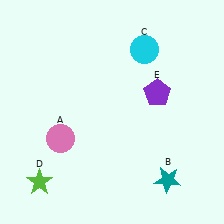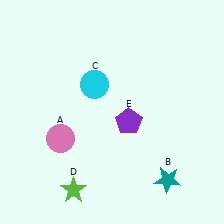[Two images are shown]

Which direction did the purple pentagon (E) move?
The purple pentagon (E) moved down.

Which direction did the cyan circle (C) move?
The cyan circle (C) moved left.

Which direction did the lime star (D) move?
The lime star (D) moved right.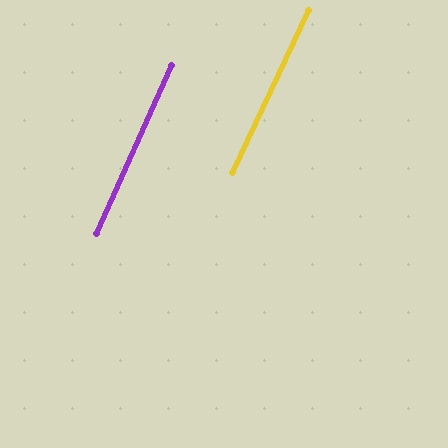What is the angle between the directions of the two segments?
Approximately 1 degree.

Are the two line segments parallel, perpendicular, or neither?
Parallel — their directions differ by only 1.3°.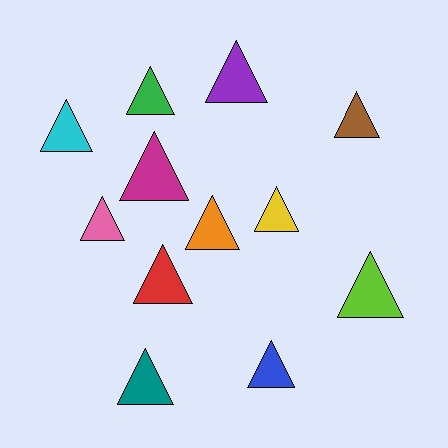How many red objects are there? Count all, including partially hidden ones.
There is 1 red object.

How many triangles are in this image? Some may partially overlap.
There are 12 triangles.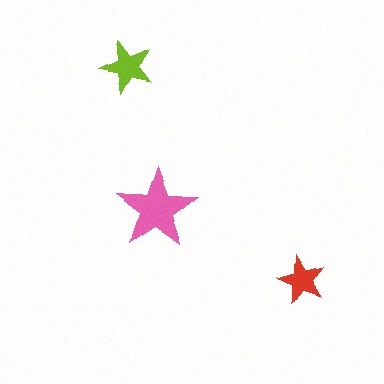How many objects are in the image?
There are 3 objects in the image.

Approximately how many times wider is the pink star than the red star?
About 1.5 times wider.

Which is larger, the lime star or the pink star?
The pink one.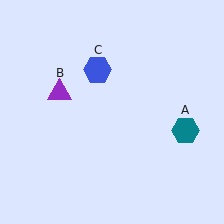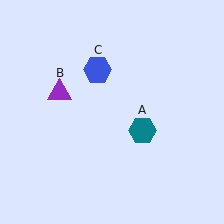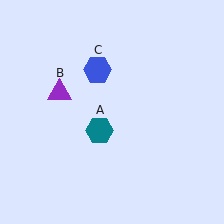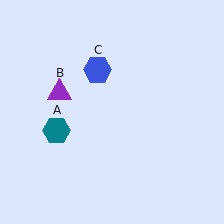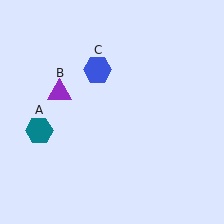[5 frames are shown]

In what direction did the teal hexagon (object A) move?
The teal hexagon (object A) moved left.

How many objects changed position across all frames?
1 object changed position: teal hexagon (object A).